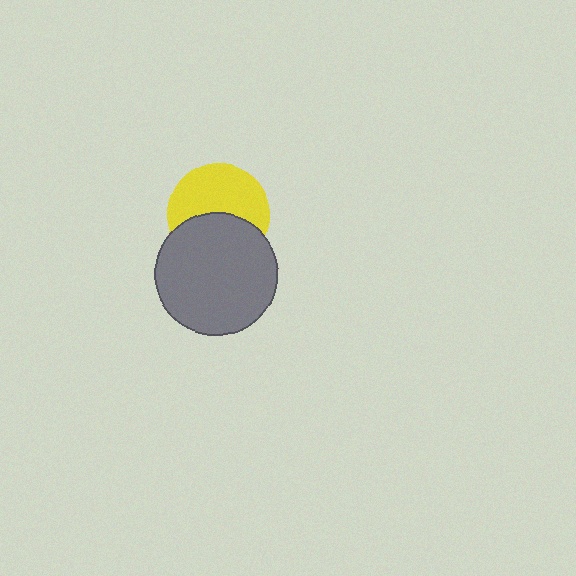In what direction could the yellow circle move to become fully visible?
The yellow circle could move up. That would shift it out from behind the gray circle entirely.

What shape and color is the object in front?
The object in front is a gray circle.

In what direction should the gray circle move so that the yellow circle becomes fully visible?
The gray circle should move down. That is the shortest direction to clear the overlap and leave the yellow circle fully visible.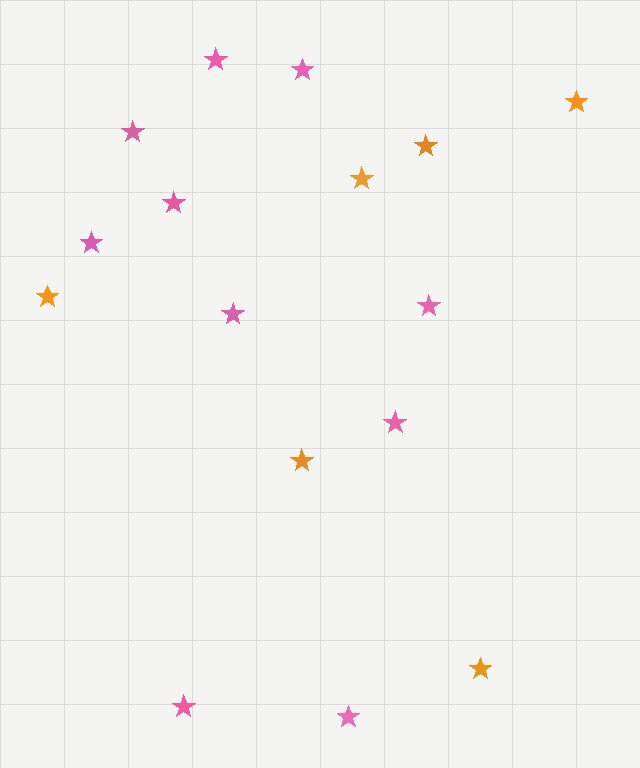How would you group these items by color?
There are 2 groups: one group of pink stars (10) and one group of orange stars (6).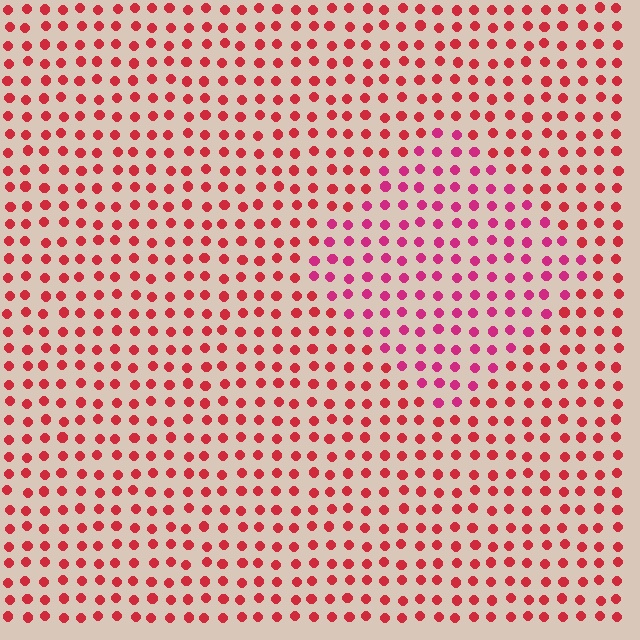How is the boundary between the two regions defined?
The boundary is defined purely by a slight shift in hue (about 26 degrees). Spacing, size, and orientation are identical on both sides.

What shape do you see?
I see a diamond.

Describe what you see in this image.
The image is filled with small red elements in a uniform arrangement. A diamond-shaped region is visible where the elements are tinted to a slightly different hue, forming a subtle color boundary.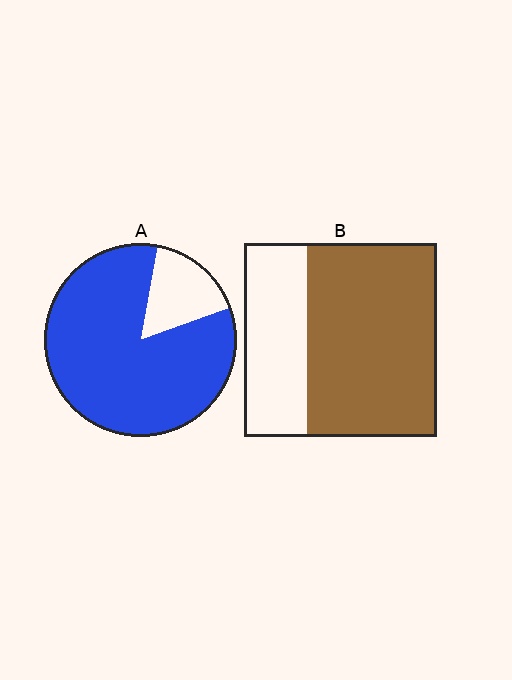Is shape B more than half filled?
Yes.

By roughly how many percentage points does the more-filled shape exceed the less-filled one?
By roughly 15 percentage points (A over B).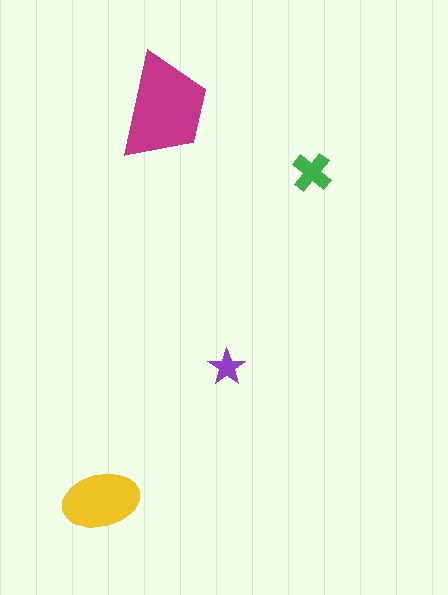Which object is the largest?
The magenta trapezoid.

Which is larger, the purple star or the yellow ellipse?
The yellow ellipse.